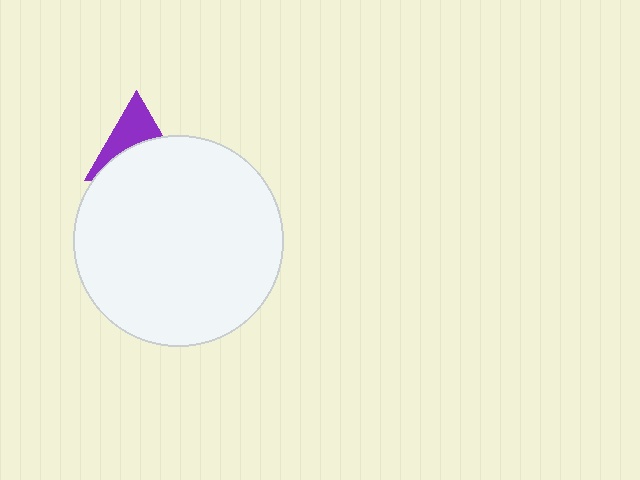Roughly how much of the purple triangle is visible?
A small part of it is visible (roughly 44%).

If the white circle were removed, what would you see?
You would see the complete purple triangle.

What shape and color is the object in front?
The object in front is a white circle.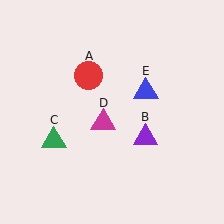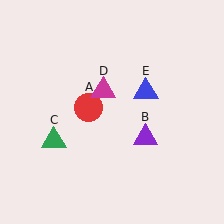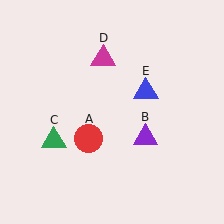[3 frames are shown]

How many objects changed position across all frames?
2 objects changed position: red circle (object A), magenta triangle (object D).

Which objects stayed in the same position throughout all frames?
Purple triangle (object B) and green triangle (object C) and blue triangle (object E) remained stationary.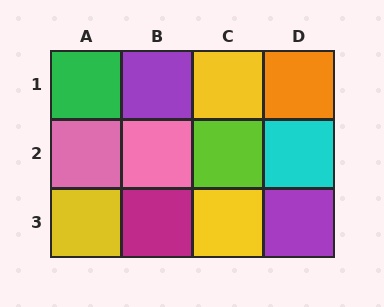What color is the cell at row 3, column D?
Purple.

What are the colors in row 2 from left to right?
Pink, pink, lime, cyan.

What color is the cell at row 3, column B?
Magenta.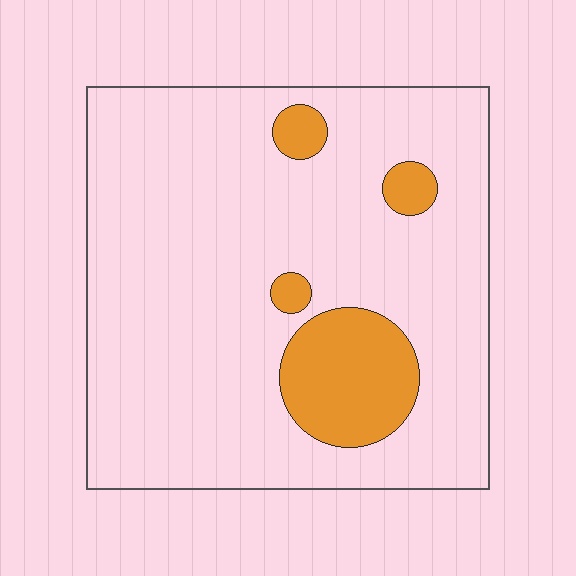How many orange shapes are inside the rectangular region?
4.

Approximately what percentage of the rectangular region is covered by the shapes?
Approximately 15%.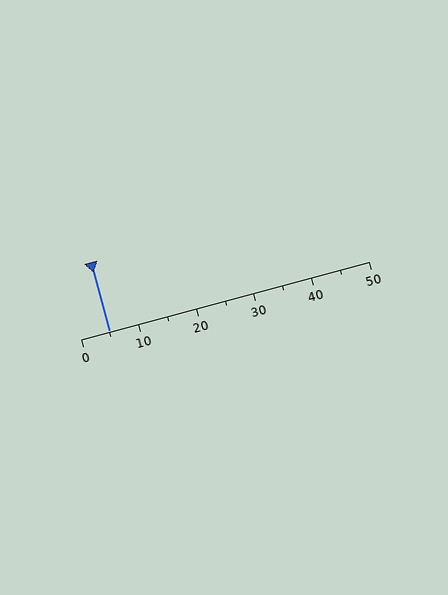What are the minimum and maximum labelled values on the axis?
The axis runs from 0 to 50.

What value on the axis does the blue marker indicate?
The marker indicates approximately 5.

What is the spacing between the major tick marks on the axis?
The major ticks are spaced 10 apart.